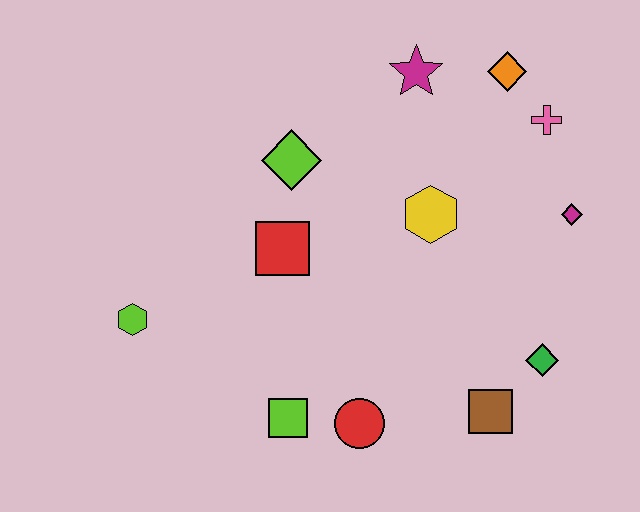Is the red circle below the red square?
Yes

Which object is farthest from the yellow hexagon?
The lime hexagon is farthest from the yellow hexagon.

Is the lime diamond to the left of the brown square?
Yes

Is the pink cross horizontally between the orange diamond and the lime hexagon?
No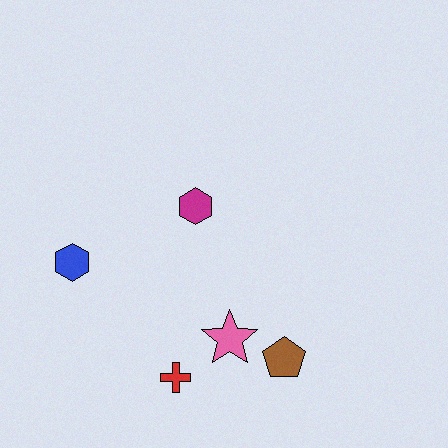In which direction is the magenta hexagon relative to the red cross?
The magenta hexagon is above the red cross.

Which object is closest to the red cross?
The pink star is closest to the red cross.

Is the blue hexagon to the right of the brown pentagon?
No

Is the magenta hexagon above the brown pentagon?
Yes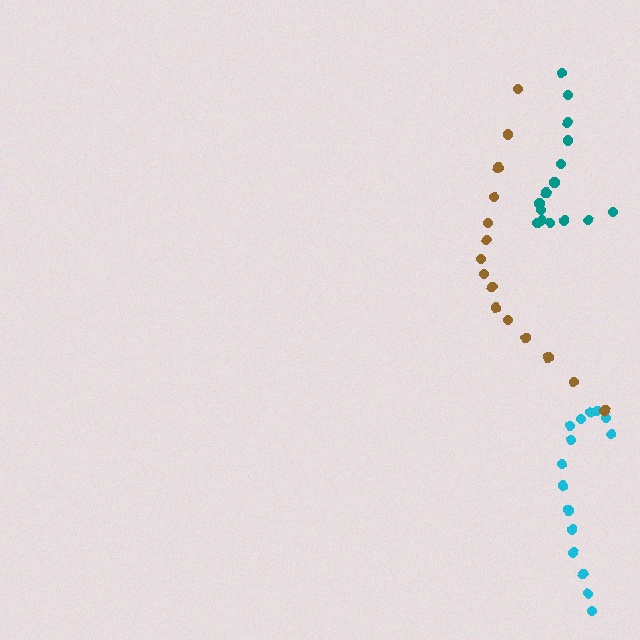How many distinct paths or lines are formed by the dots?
There are 3 distinct paths.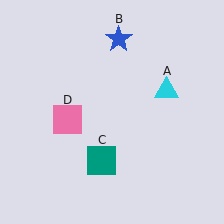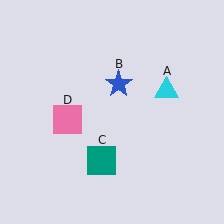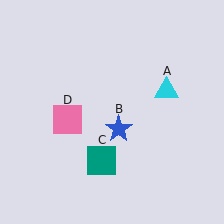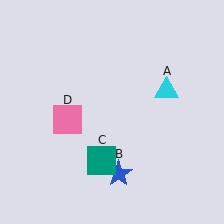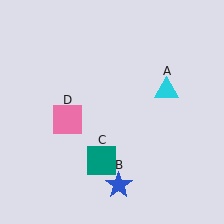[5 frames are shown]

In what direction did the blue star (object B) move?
The blue star (object B) moved down.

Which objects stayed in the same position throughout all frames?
Cyan triangle (object A) and teal square (object C) and pink square (object D) remained stationary.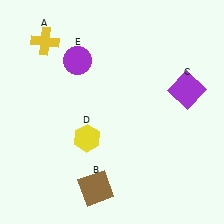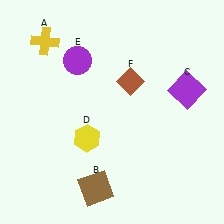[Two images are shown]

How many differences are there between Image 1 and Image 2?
There is 1 difference between the two images.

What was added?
A brown diamond (F) was added in Image 2.